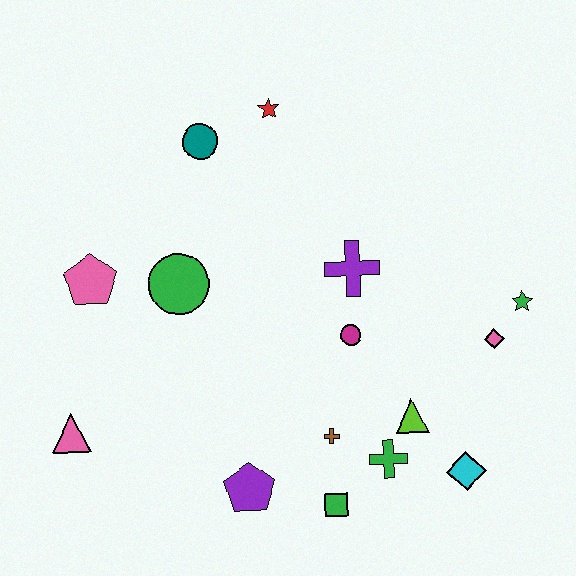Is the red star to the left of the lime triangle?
Yes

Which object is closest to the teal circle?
The red star is closest to the teal circle.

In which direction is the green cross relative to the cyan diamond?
The green cross is to the left of the cyan diamond.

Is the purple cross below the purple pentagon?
No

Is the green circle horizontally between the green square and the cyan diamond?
No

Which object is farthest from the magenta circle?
The pink triangle is farthest from the magenta circle.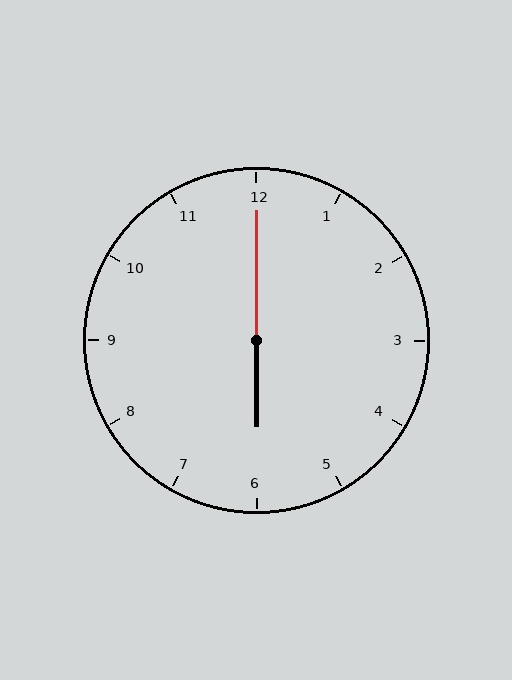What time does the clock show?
6:00.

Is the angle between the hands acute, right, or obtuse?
It is obtuse.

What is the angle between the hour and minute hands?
Approximately 180 degrees.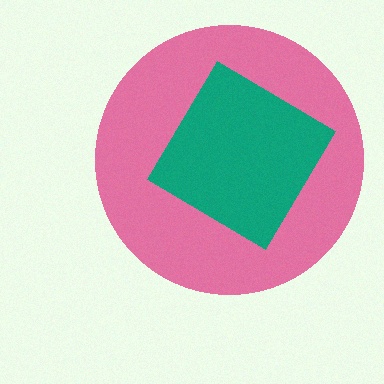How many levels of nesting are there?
2.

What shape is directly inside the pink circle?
The teal diamond.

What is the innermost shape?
The teal diamond.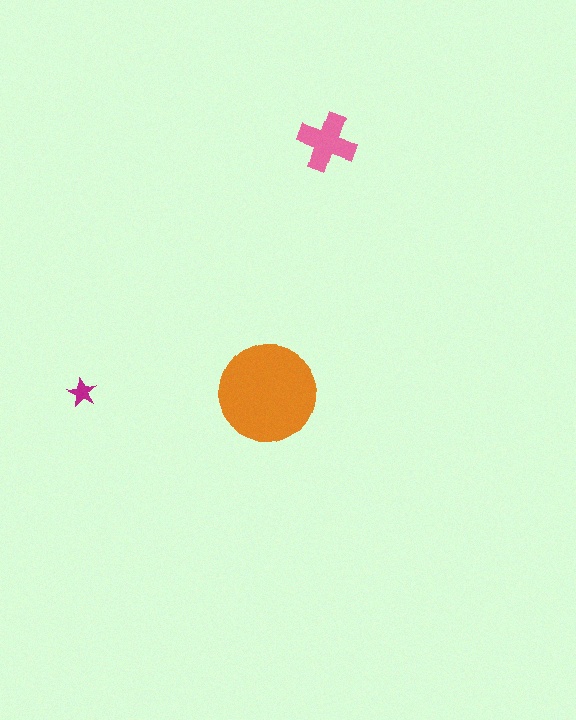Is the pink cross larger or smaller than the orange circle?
Smaller.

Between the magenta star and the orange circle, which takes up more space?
The orange circle.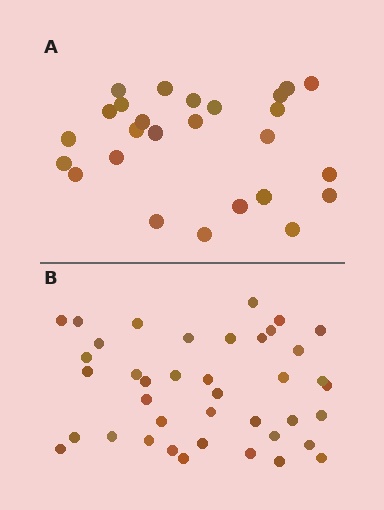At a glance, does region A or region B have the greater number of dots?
Region B (the bottom region) has more dots.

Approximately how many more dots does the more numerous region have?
Region B has approximately 15 more dots than region A.